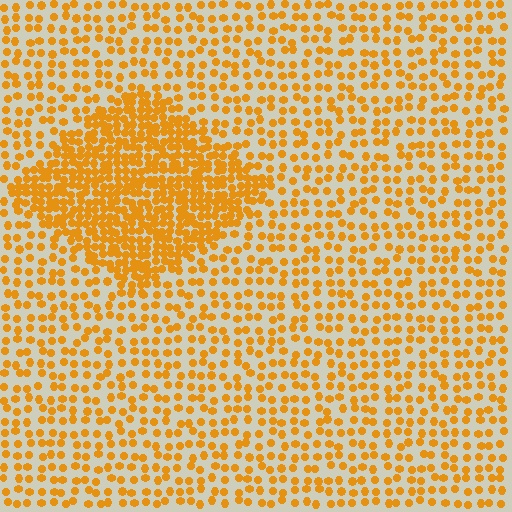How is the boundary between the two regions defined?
The boundary is defined by a change in element density (approximately 2.3x ratio). All elements are the same color, size, and shape.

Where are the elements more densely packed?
The elements are more densely packed inside the diamond boundary.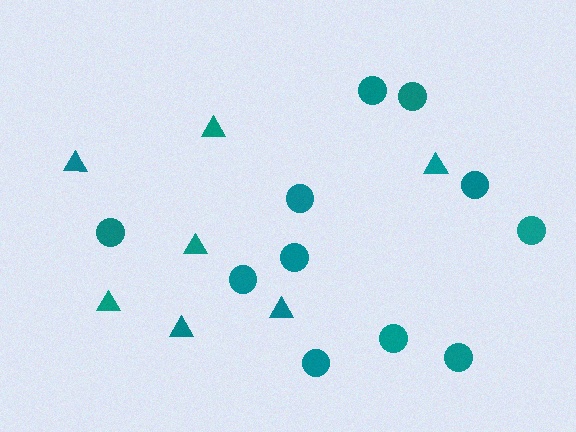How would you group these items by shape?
There are 2 groups: one group of triangles (7) and one group of circles (11).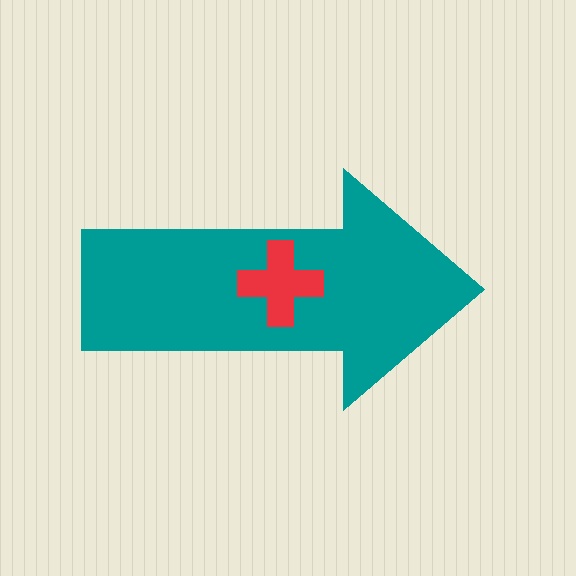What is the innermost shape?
The red cross.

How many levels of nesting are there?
2.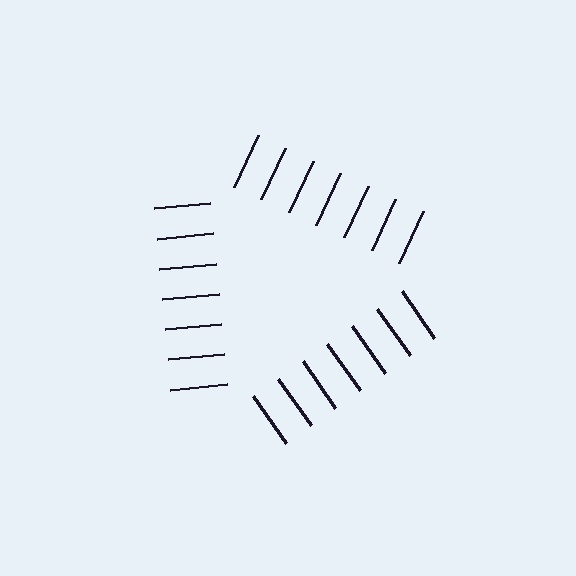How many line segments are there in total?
21 — 7 along each of the 3 edges.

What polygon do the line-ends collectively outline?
An illusory triangle — the line segments terminate on its edges but no continuous stroke is drawn.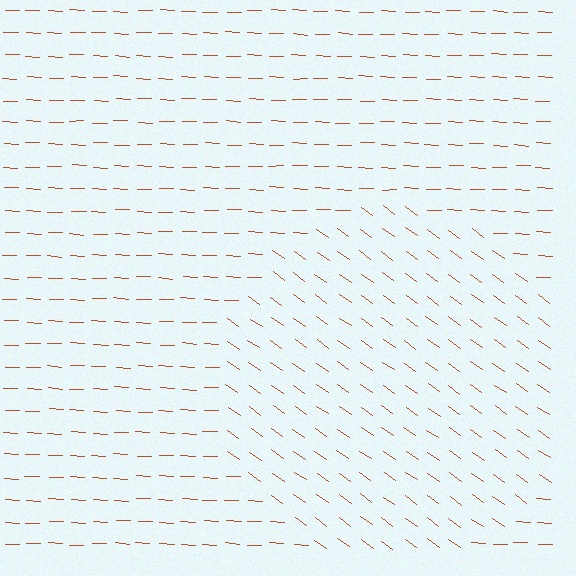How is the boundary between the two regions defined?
The boundary is defined purely by a change in line orientation (approximately 33 degrees difference). All lines are the same color and thickness.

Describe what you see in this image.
The image is filled with small brown line segments. A circle region in the image has lines oriented differently from the surrounding lines, creating a visible texture boundary.